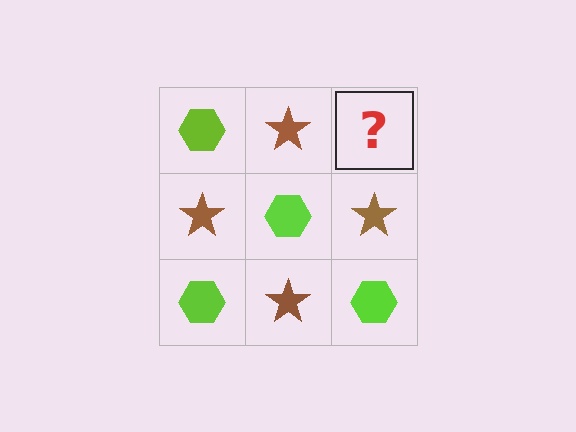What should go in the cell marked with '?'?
The missing cell should contain a lime hexagon.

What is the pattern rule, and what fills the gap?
The rule is that it alternates lime hexagon and brown star in a checkerboard pattern. The gap should be filled with a lime hexagon.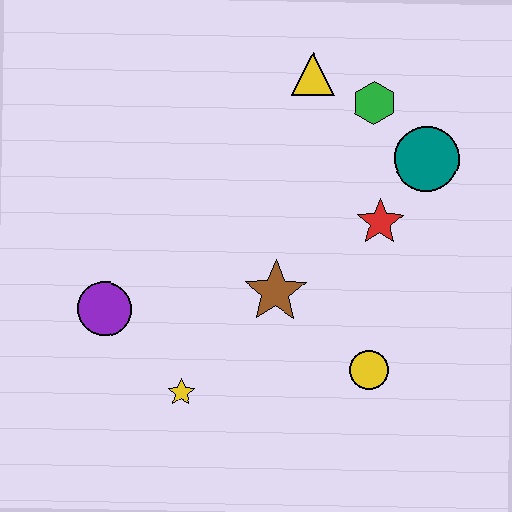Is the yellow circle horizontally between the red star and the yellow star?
Yes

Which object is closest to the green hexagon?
The yellow triangle is closest to the green hexagon.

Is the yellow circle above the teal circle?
No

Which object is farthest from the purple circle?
The teal circle is farthest from the purple circle.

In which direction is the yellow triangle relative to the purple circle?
The yellow triangle is above the purple circle.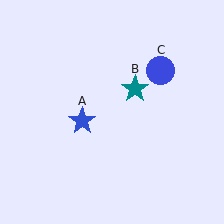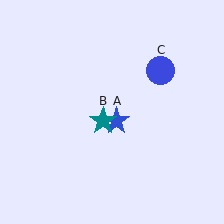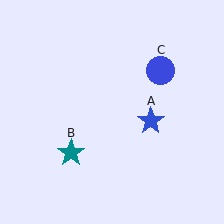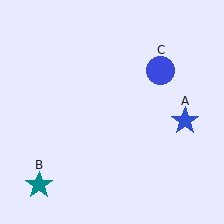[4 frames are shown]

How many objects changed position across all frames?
2 objects changed position: blue star (object A), teal star (object B).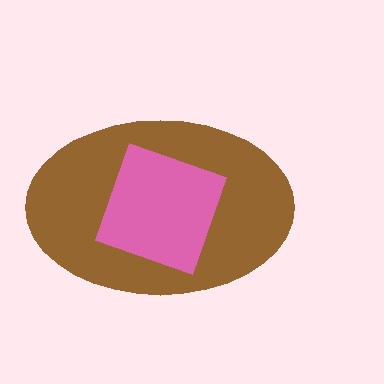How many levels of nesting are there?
2.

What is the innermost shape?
The pink diamond.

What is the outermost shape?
The brown ellipse.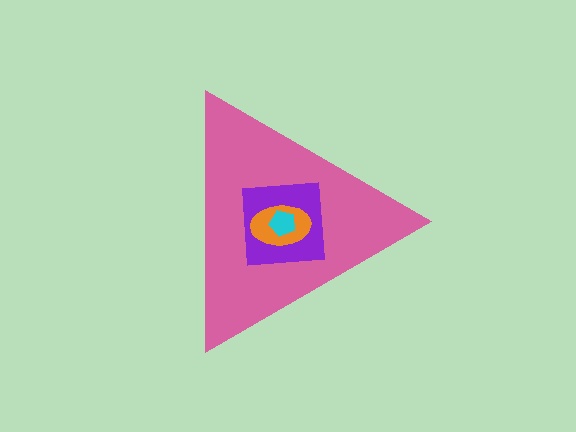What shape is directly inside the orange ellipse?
The cyan pentagon.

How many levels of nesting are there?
4.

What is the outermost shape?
The pink triangle.